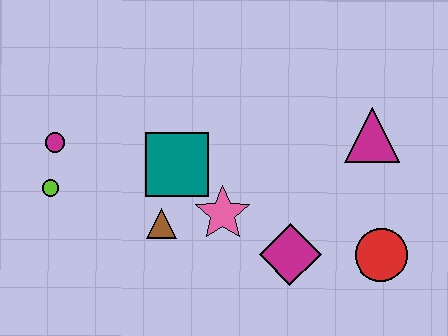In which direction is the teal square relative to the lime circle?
The teal square is to the right of the lime circle.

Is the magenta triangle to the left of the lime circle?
No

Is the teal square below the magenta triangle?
Yes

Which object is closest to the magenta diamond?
The pink star is closest to the magenta diamond.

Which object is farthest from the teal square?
The red circle is farthest from the teal square.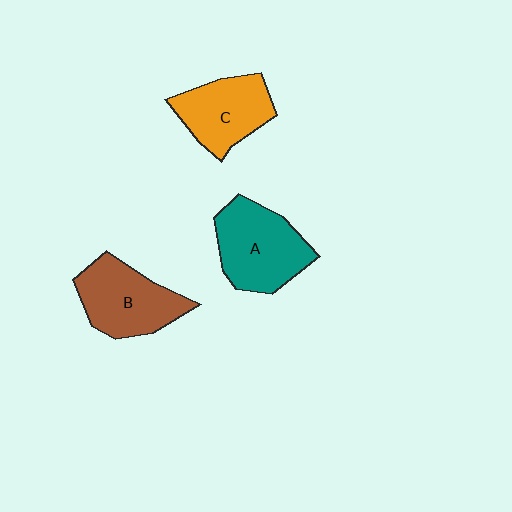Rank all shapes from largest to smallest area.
From largest to smallest: A (teal), B (brown), C (orange).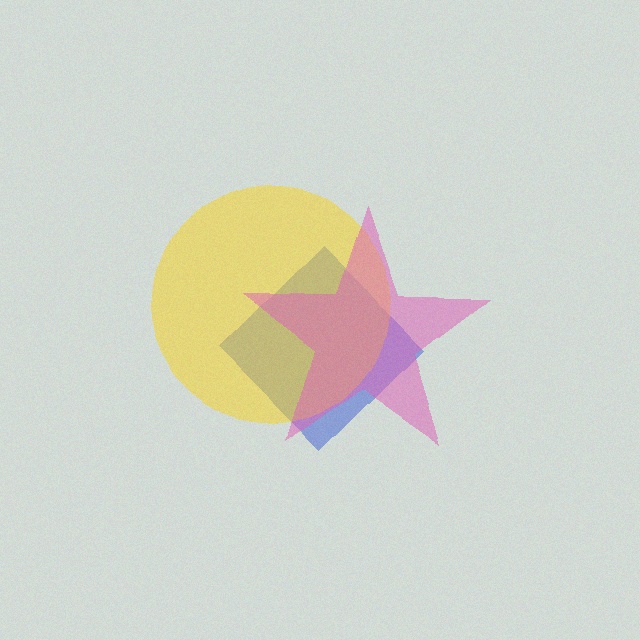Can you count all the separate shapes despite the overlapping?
Yes, there are 3 separate shapes.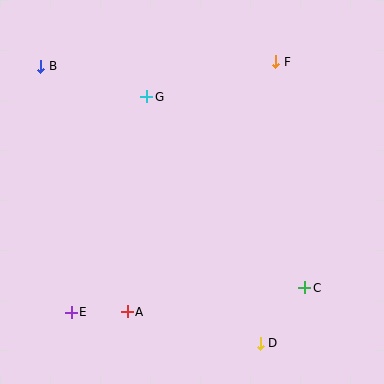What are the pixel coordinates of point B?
Point B is at (41, 66).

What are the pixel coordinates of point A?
Point A is at (127, 312).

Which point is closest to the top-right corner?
Point F is closest to the top-right corner.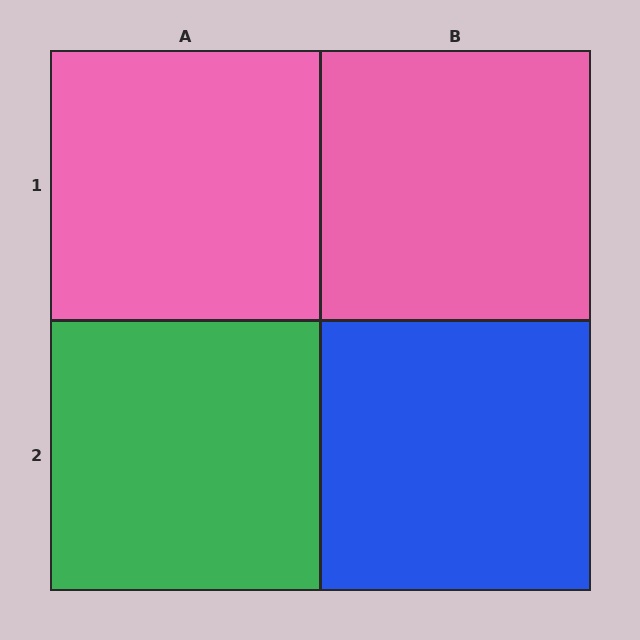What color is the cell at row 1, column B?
Pink.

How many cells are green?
1 cell is green.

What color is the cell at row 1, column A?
Pink.